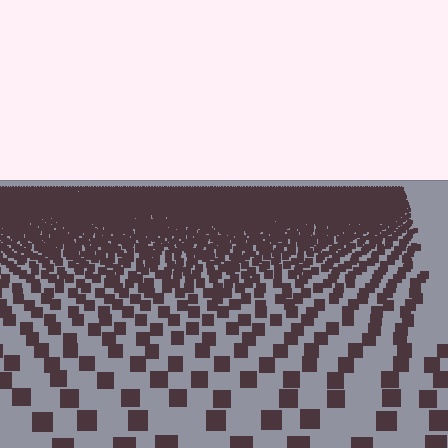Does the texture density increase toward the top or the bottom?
Density increases toward the top.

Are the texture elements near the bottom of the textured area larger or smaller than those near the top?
Larger. Near the bottom, elements are closer to the viewer and appear at a bigger on-screen size.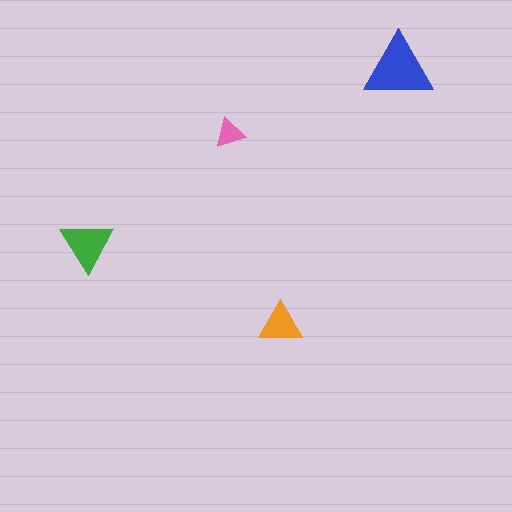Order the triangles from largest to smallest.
the blue one, the green one, the orange one, the pink one.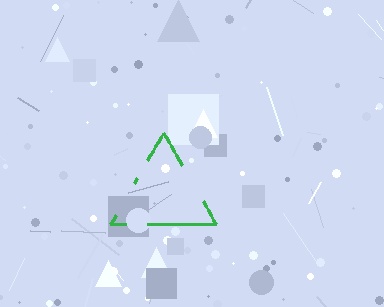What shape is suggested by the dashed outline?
The dashed outline suggests a triangle.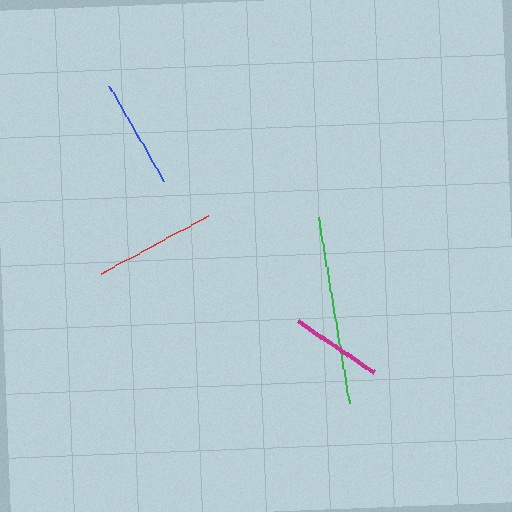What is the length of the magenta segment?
The magenta segment is approximately 91 pixels long.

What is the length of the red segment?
The red segment is approximately 122 pixels long.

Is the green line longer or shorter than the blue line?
The green line is longer than the blue line.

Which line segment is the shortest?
The magenta line is the shortest at approximately 91 pixels.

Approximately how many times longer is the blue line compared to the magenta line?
The blue line is approximately 1.2 times the length of the magenta line.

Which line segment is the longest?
The green line is the longest at approximately 190 pixels.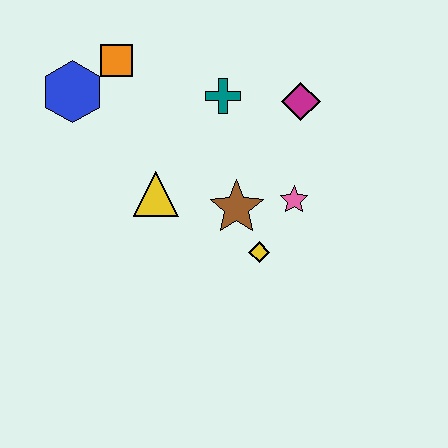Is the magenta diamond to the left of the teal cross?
No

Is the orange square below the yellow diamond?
No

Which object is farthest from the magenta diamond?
The blue hexagon is farthest from the magenta diamond.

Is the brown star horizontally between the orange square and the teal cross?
No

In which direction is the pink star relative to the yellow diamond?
The pink star is above the yellow diamond.